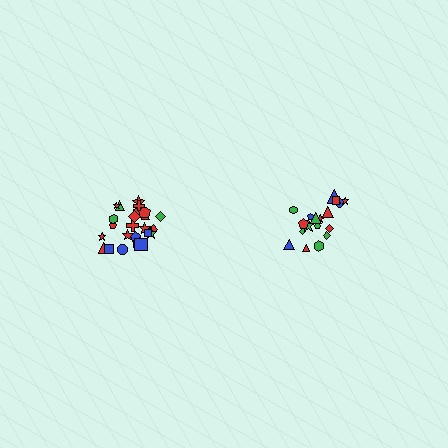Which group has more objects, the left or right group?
The left group.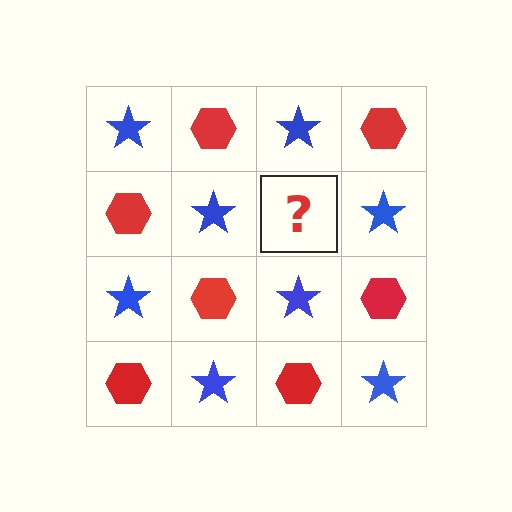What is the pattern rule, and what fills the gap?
The rule is that it alternates blue star and red hexagon in a checkerboard pattern. The gap should be filled with a red hexagon.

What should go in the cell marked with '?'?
The missing cell should contain a red hexagon.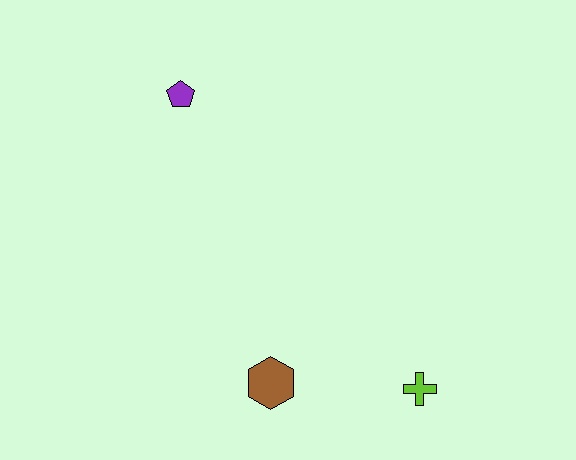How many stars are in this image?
There are no stars.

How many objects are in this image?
There are 3 objects.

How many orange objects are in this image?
There are no orange objects.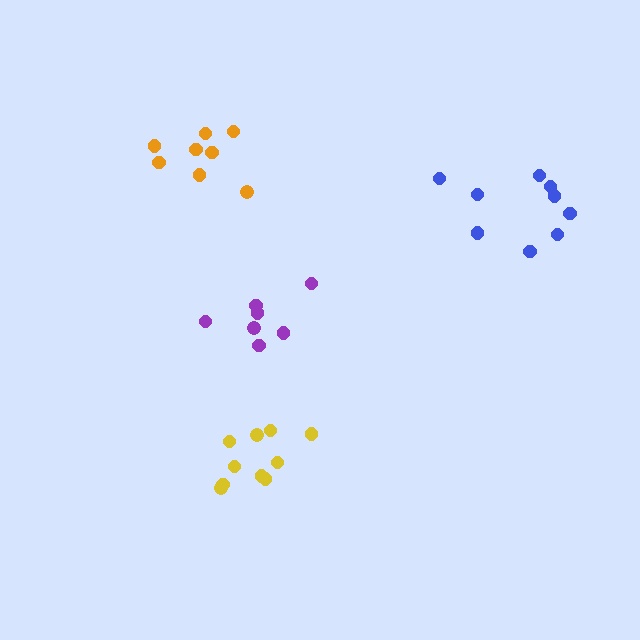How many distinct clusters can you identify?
There are 4 distinct clusters.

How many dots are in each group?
Group 1: 7 dots, Group 2: 9 dots, Group 3: 10 dots, Group 4: 8 dots (34 total).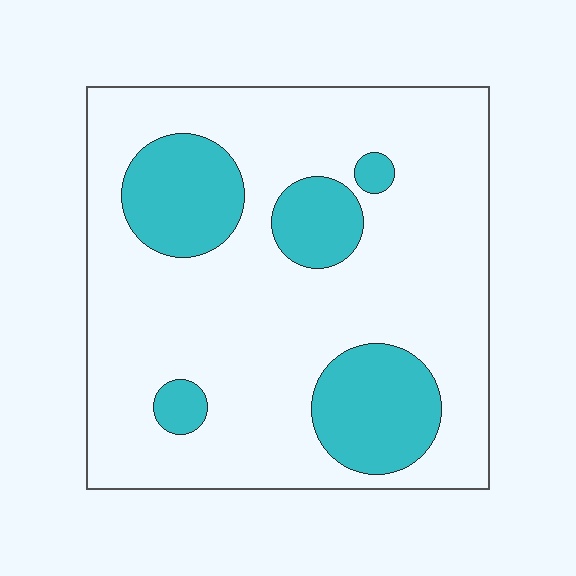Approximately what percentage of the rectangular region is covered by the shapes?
Approximately 20%.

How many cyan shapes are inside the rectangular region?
5.